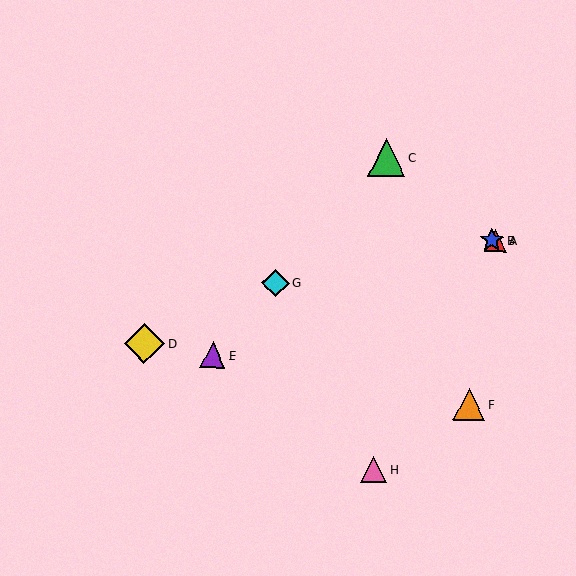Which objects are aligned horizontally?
Objects A, B are aligned horizontally.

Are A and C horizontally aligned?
No, A is at y≈241 and C is at y≈157.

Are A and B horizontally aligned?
Yes, both are at y≈241.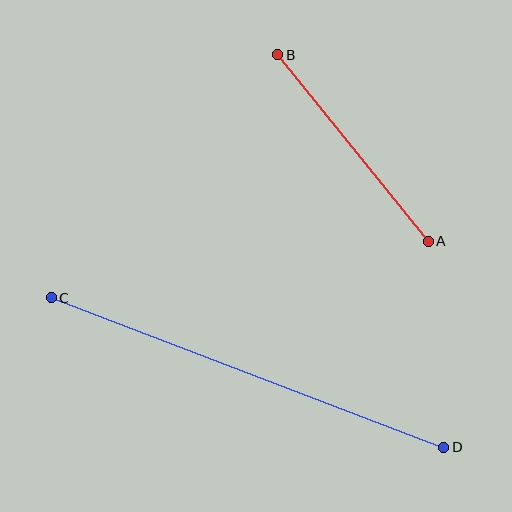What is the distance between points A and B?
The distance is approximately 240 pixels.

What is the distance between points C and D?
The distance is approximately 420 pixels.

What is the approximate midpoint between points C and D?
The midpoint is at approximately (248, 373) pixels.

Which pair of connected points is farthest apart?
Points C and D are farthest apart.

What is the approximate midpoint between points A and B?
The midpoint is at approximately (353, 148) pixels.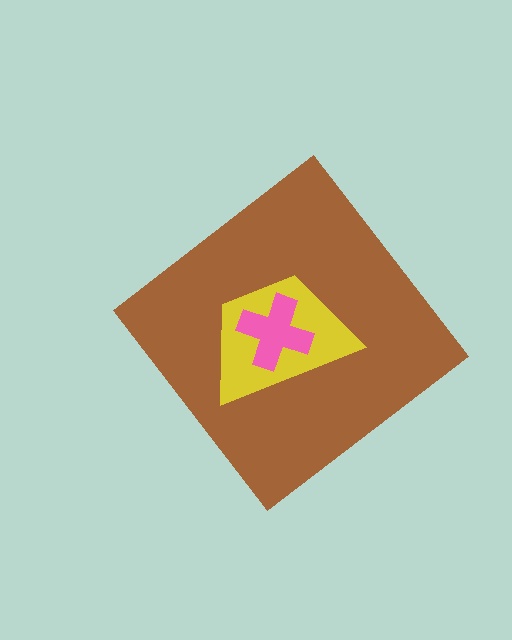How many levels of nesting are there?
3.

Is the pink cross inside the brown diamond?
Yes.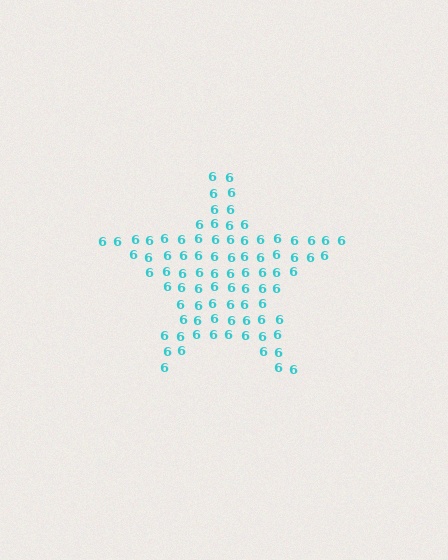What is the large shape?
The large shape is a star.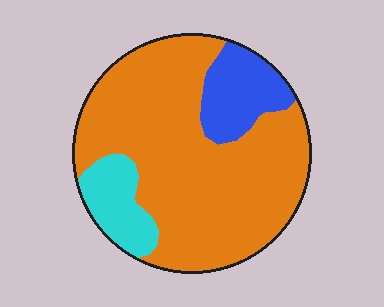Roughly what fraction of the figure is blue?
Blue covers roughly 15% of the figure.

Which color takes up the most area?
Orange, at roughly 75%.